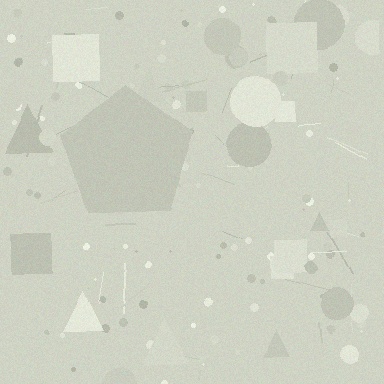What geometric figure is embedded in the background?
A pentagon is embedded in the background.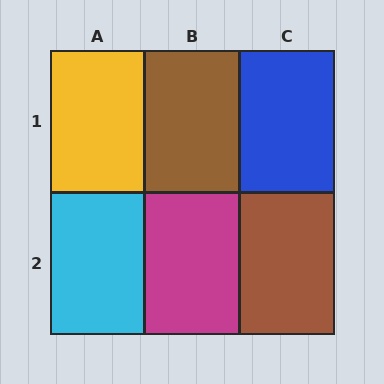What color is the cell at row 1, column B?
Brown.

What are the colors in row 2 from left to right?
Cyan, magenta, brown.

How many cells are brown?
2 cells are brown.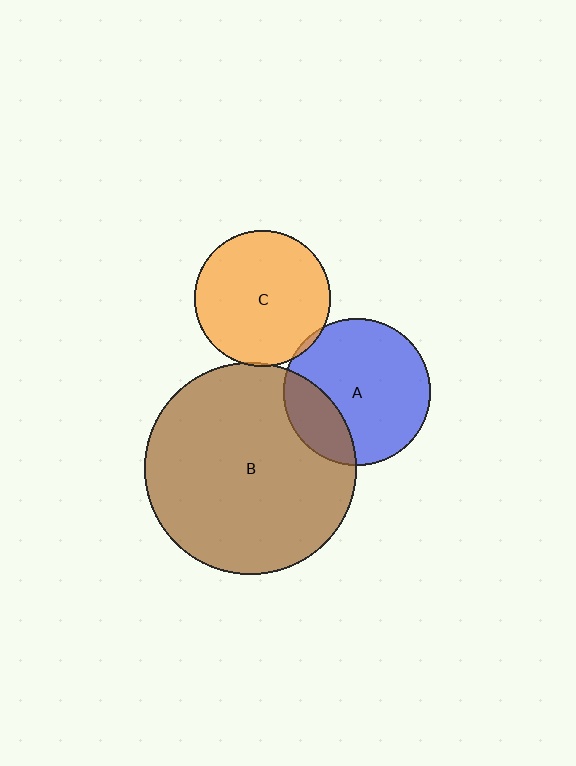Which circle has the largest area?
Circle B (brown).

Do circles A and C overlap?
Yes.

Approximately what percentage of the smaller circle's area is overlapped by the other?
Approximately 5%.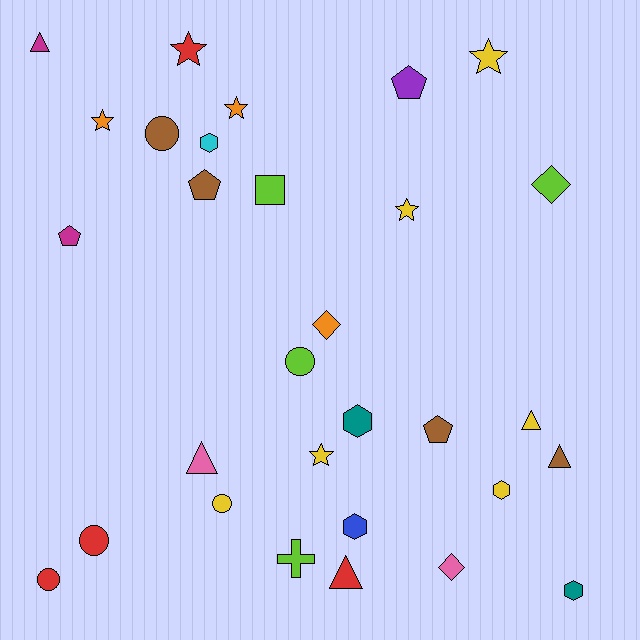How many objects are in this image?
There are 30 objects.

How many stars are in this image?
There are 6 stars.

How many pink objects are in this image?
There are 2 pink objects.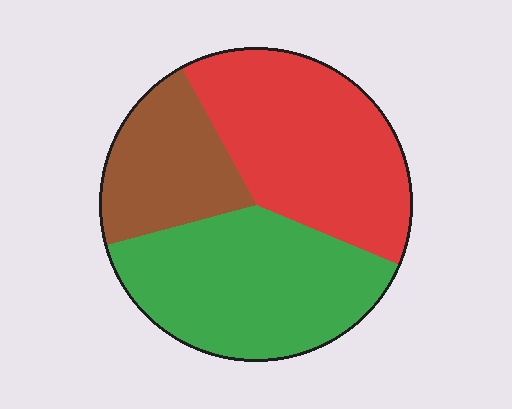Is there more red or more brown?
Red.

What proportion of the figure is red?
Red covers 39% of the figure.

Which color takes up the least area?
Brown, at roughly 20%.